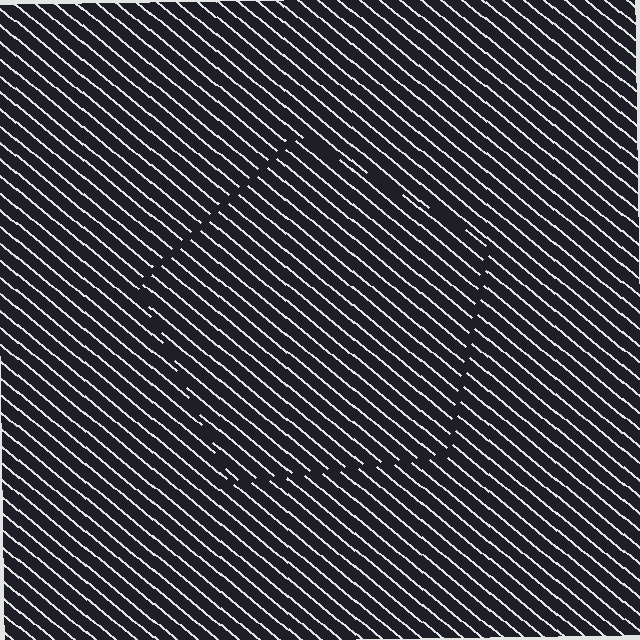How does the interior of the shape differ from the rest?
The interior of the shape contains the same grating, shifted by half a period — the contour is defined by the phase discontinuity where line-ends from the inner and outer gratings abut.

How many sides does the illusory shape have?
5 sides — the line-ends trace a pentagon.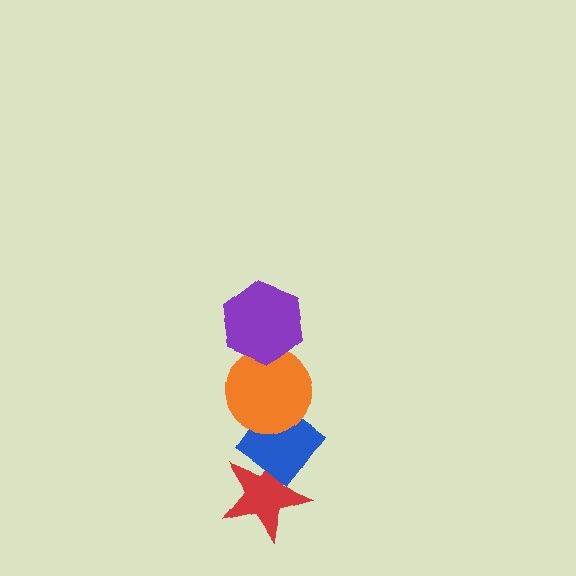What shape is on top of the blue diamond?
The orange circle is on top of the blue diamond.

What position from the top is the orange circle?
The orange circle is 2nd from the top.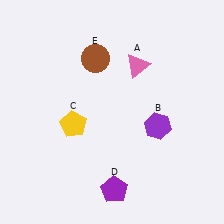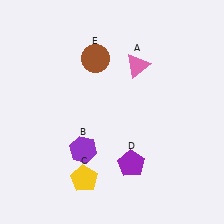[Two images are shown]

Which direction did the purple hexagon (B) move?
The purple hexagon (B) moved left.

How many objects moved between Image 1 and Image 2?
3 objects moved between the two images.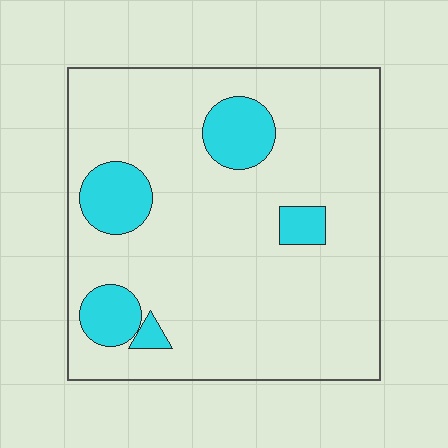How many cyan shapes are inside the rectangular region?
5.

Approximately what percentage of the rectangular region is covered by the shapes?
Approximately 15%.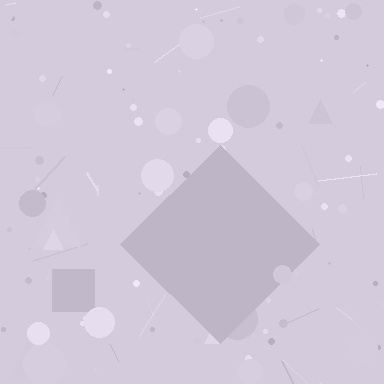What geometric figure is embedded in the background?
A diamond is embedded in the background.